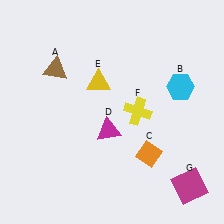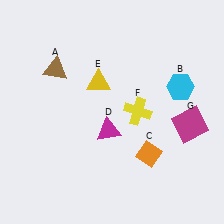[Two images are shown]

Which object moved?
The magenta square (G) moved up.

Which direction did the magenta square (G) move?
The magenta square (G) moved up.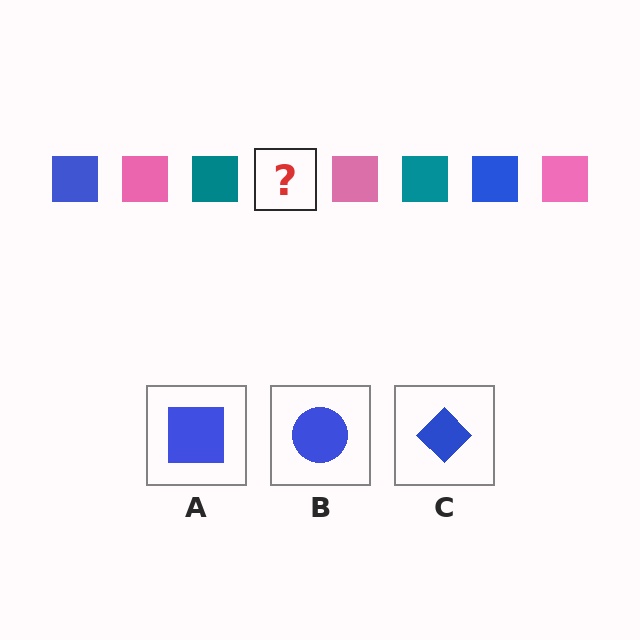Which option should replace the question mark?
Option A.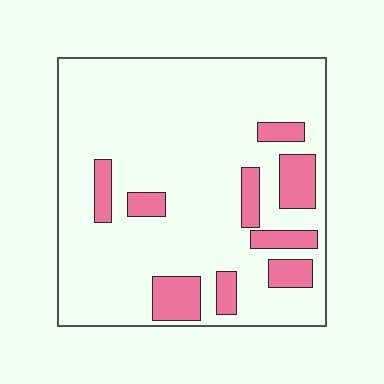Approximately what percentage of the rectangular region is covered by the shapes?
Approximately 15%.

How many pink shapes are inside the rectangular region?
9.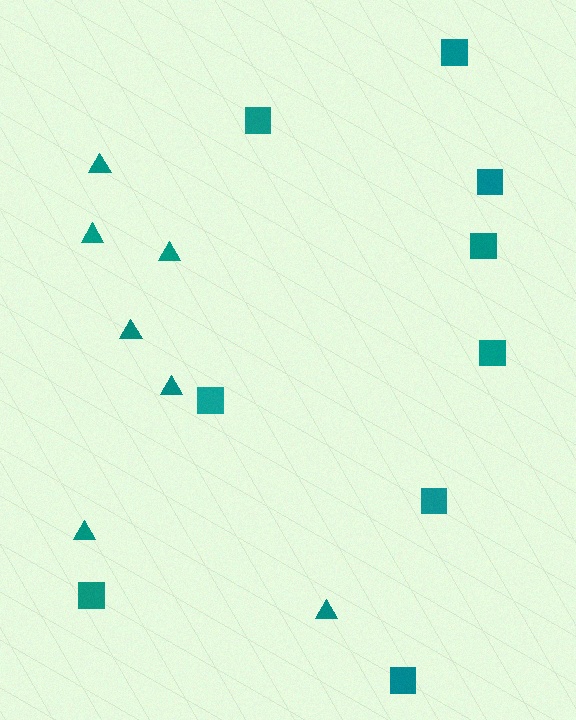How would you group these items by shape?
There are 2 groups: one group of triangles (7) and one group of squares (9).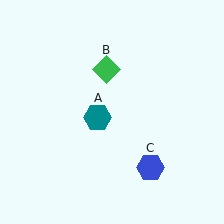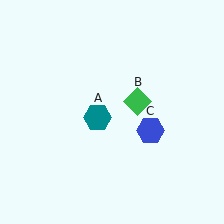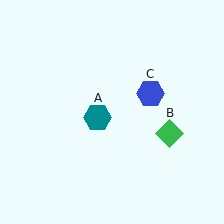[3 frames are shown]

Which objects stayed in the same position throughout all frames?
Teal hexagon (object A) remained stationary.